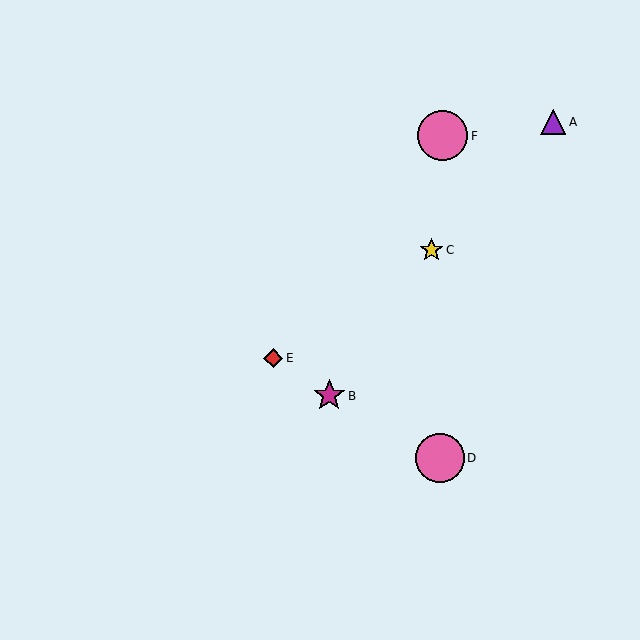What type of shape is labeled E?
Shape E is a red diamond.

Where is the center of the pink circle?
The center of the pink circle is at (440, 458).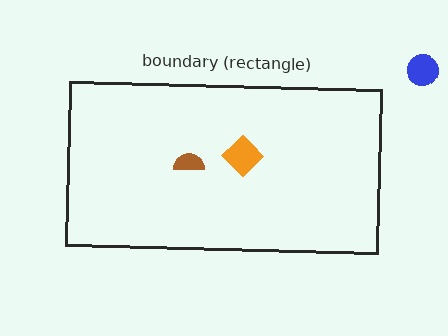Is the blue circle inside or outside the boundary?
Outside.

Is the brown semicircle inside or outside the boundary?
Inside.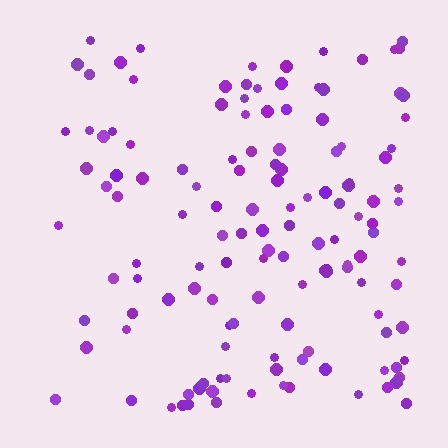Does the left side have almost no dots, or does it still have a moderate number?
Still a moderate number, just noticeably fewer than the right.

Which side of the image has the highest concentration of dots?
The right.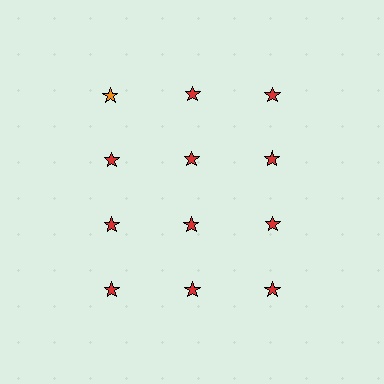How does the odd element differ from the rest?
It has a different color: orange instead of red.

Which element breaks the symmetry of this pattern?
The orange star in the top row, leftmost column breaks the symmetry. All other shapes are red stars.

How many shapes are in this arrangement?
There are 12 shapes arranged in a grid pattern.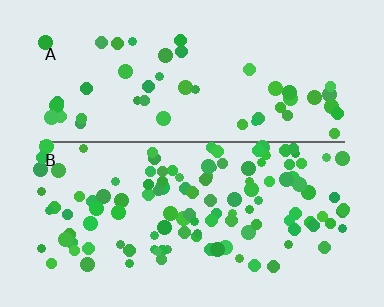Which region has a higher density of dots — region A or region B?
B (the bottom).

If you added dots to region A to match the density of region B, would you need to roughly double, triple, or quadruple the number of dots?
Approximately double.